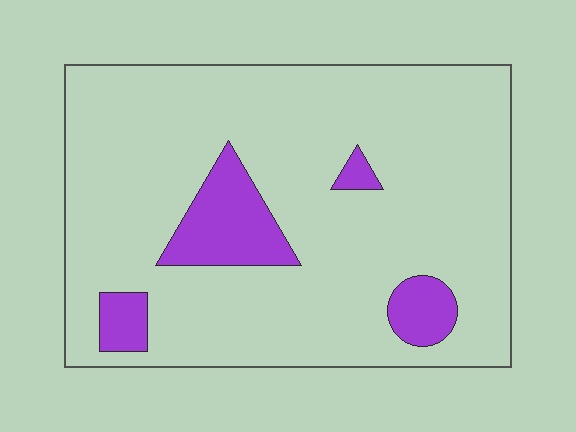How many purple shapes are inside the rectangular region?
4.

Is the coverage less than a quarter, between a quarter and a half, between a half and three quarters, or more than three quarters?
Less than a quarter.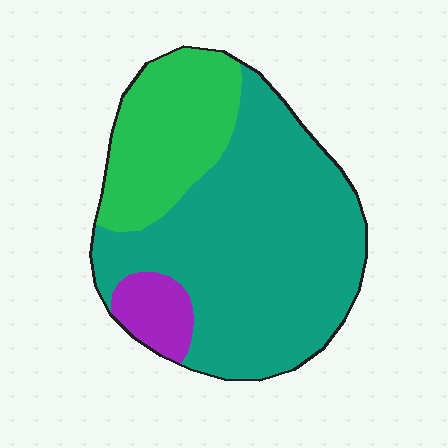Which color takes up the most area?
Teal, at roughly 65%.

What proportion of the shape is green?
Green covers 26% of the shape.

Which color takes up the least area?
Purple, at roughly 10%.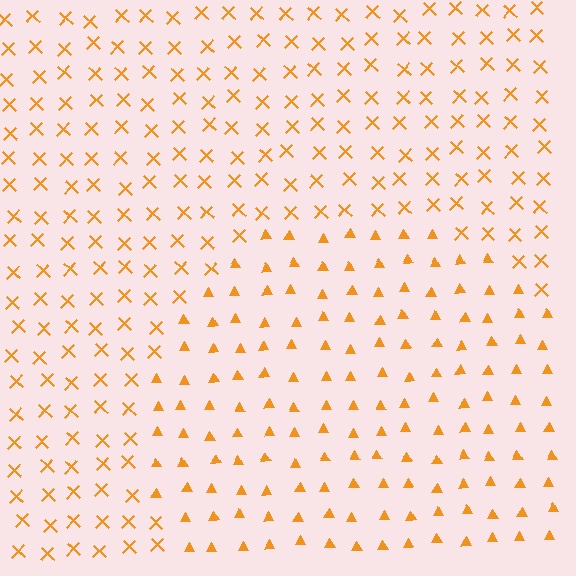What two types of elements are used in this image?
The image uses triangles inside the circle region and X marks outside it.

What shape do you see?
I see a circle.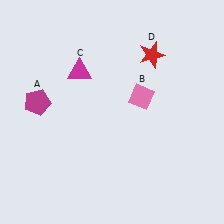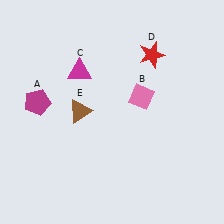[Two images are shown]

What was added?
A brown triangle (E) was added in Image 2.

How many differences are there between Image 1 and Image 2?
There is 1 difference between the two images.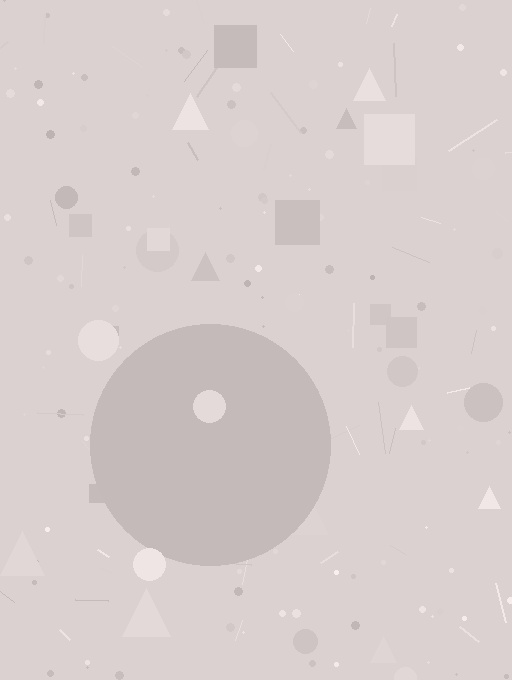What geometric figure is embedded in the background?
A circle is embedded in the background.